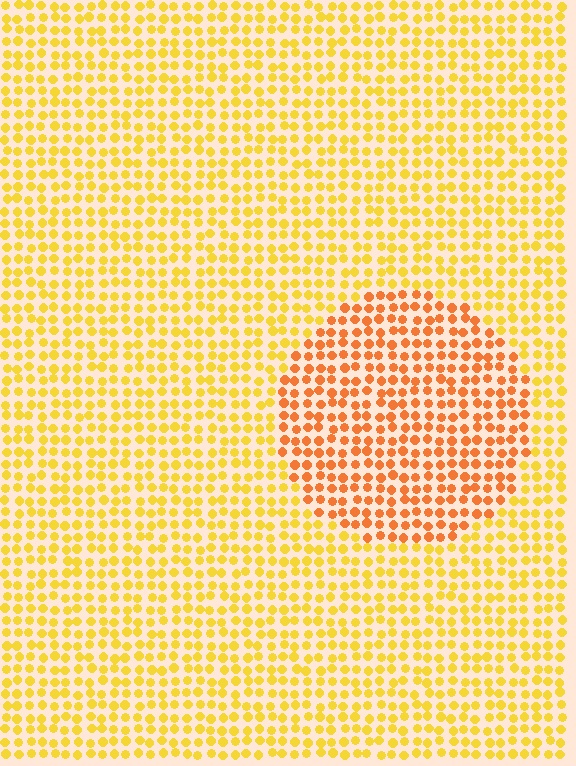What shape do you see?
I see a circle.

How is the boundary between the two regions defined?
The boundary is defined purely by a slight shift in hue (about 30 degrees). Spacing, size, and orientation are identical on both sides.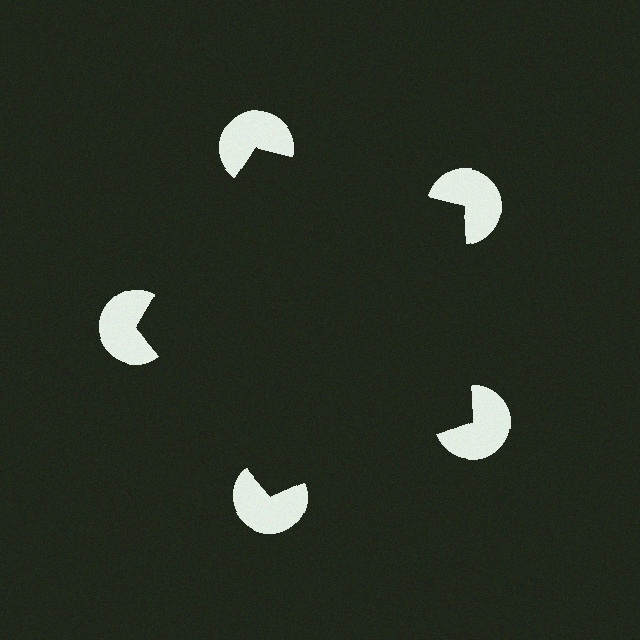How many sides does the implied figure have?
5 sides.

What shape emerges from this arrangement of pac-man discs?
An illusory pentagon — its edges are inferred from the aligned wedge cuts in the pac-man discs, not physically drawn.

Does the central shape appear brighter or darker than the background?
It typically appears slightly darker than the background, even though no actual brightness change is drawn.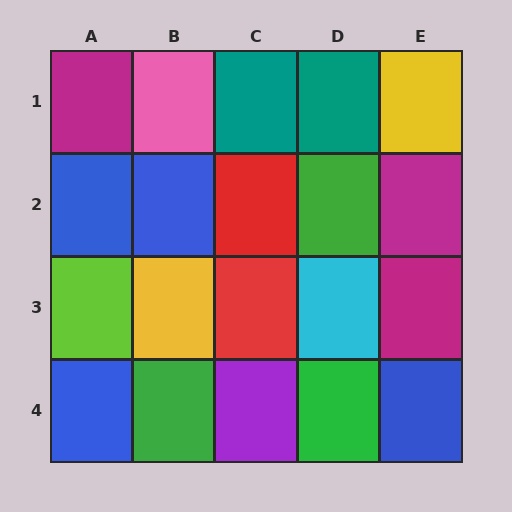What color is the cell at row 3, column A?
Lime.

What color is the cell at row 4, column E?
Blue.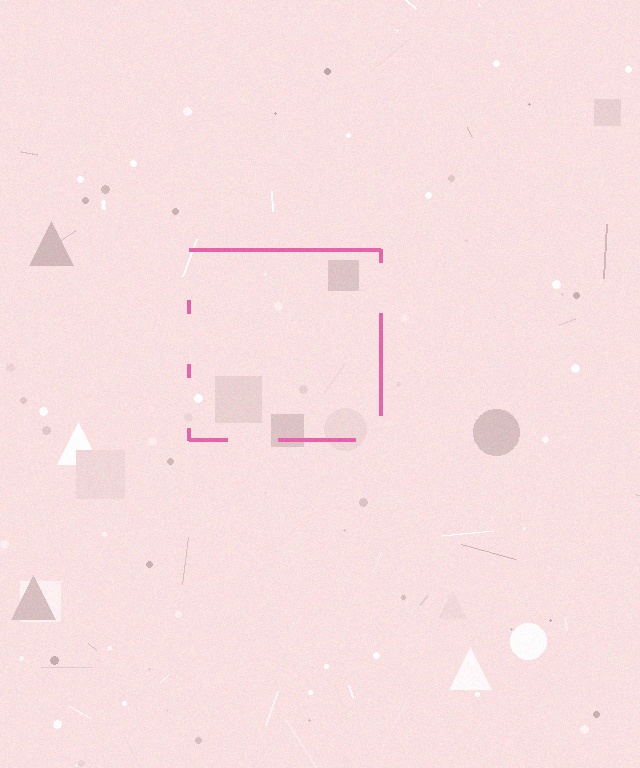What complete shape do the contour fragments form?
The contour fragments form a square.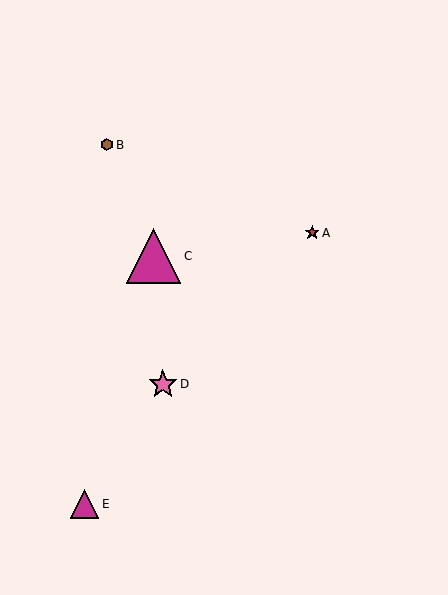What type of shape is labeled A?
Shape A is a red star.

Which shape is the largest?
The magenta triangle (labeled C) is the largest.